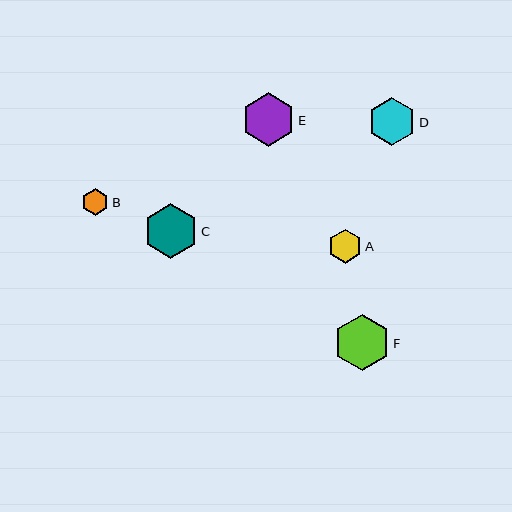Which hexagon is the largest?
Hexagon F is the largest with a size of approximately 57 pixels.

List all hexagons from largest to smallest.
From largest to smallest: F, C, E, D, A, B.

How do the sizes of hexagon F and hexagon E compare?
Hexagon F and hexagon E are approximately the same size.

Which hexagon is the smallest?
Hexagon B is the smallest with a size of approximately 27 pixels.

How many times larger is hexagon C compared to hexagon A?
Hexagon C is approximately 1.6 times the size of hexagon A.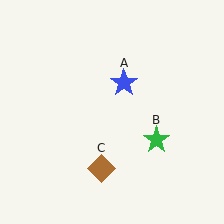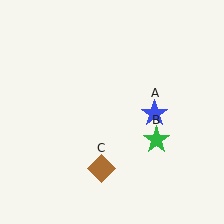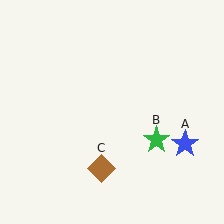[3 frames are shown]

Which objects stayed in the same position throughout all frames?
Green star (object B) and brown diamond (object C) remained stationary.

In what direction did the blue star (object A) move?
The blue star (object A) moved down and to the right.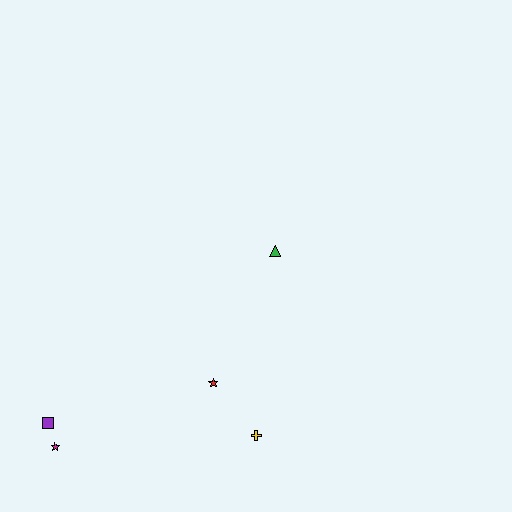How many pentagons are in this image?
There are no pentagons.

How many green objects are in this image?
There is 1 green object.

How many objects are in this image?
There are 5 objects.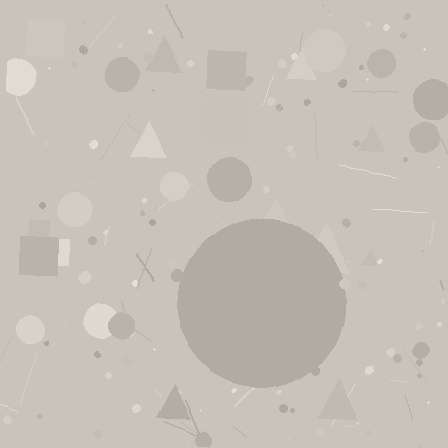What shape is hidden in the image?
A circle is hidden in the image.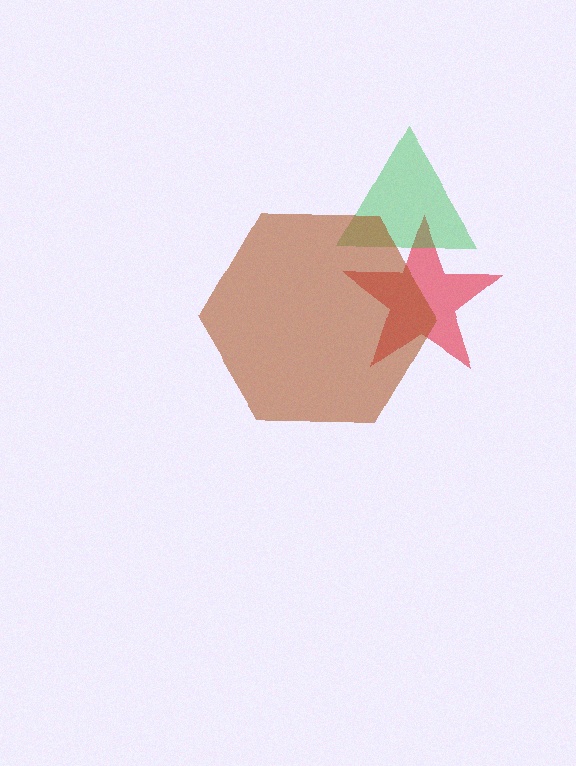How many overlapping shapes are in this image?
There are 3 overlapping shapes in the image.